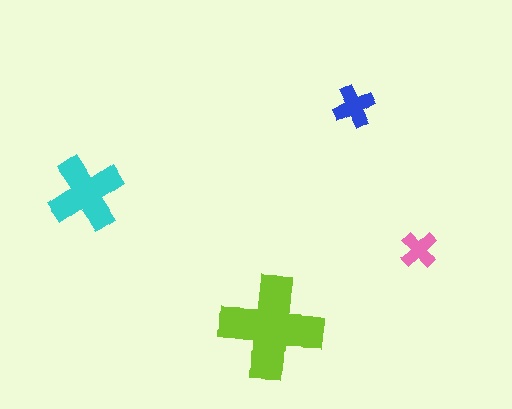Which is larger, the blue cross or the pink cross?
The blue one.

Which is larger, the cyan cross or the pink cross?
The cyan one.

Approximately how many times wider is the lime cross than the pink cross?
About 3 times wider.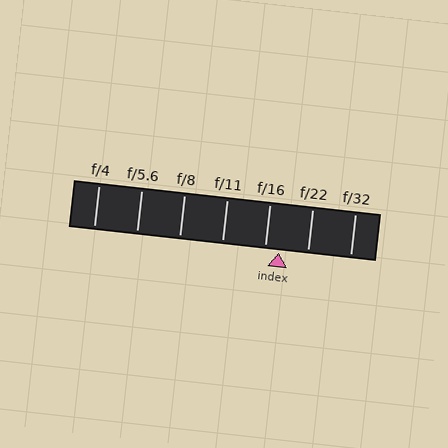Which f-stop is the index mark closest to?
The index mark is closest to f/16.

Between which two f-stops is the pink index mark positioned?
The index mark is between f/16 and f/22.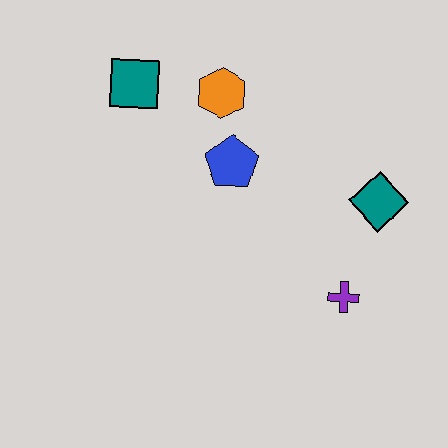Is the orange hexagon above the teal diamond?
Yes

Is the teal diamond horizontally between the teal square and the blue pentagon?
No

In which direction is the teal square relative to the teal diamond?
The teal square is to the left of the teal diamond.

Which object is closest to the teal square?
The orange hexagon is closest to the teal square.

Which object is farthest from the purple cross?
The teal square is farthest from the purple cross.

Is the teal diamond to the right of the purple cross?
Yes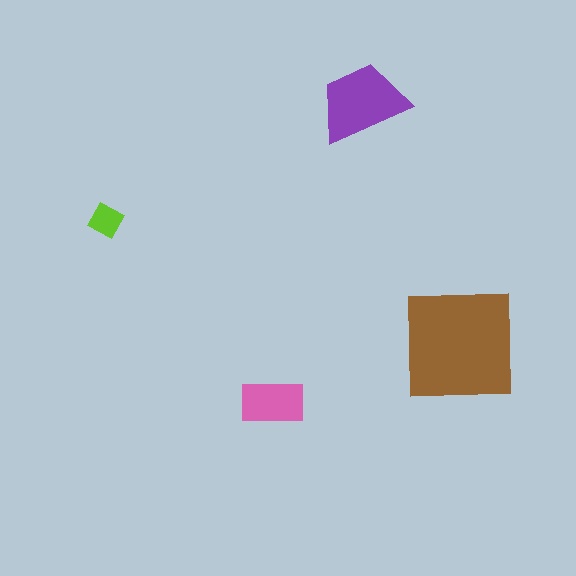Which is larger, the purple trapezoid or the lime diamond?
The purple trapezoid.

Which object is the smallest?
The lime diamond.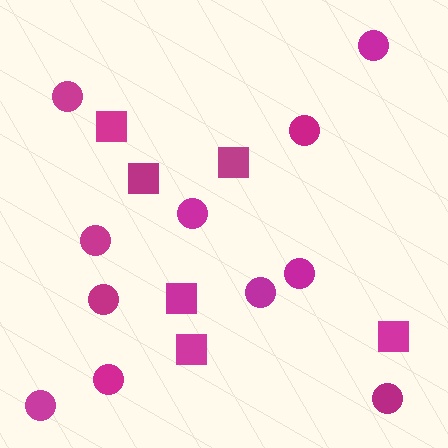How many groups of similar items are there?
There are 2 groups: one group of circles (11) and one group of squares (6).